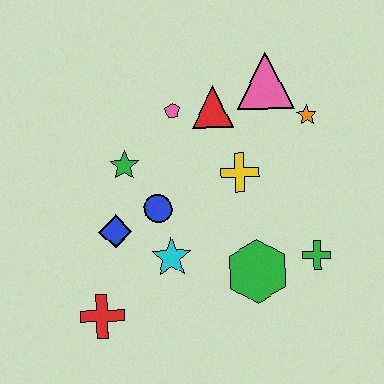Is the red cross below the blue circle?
Yes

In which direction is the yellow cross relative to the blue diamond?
The yellow cross is to the right of the blue diamond.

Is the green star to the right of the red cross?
Yes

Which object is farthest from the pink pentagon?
The red cross is farthest from the pink pentagon.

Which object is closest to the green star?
The blue circle is closest to the green star.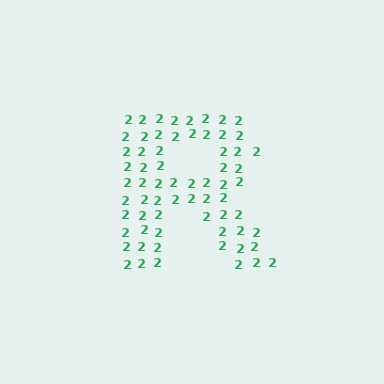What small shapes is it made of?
It is made of small digit 2's.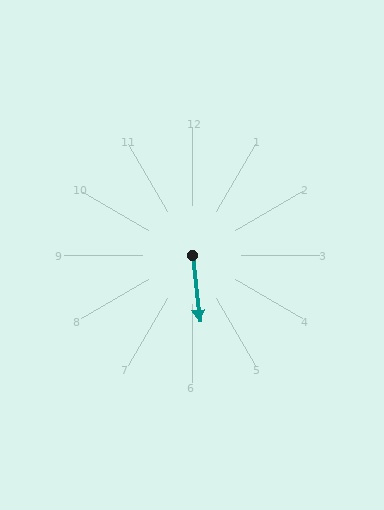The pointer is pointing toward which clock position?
Roughly 6 o'clock.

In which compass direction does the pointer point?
South.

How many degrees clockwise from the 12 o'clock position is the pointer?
Approximately 174 degrees.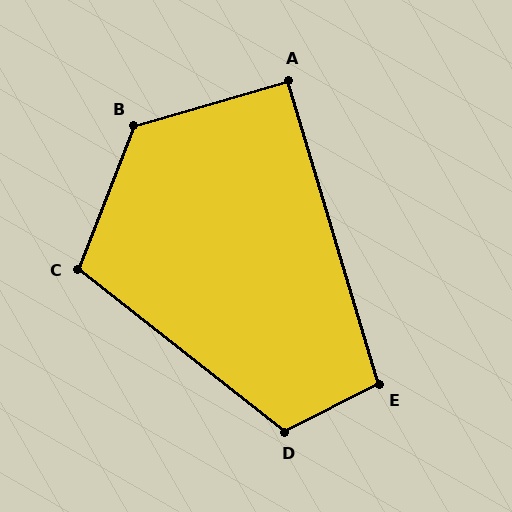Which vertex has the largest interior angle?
B, at approximately 128 degrees.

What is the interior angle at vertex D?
Approximately 115 degrees (obtuse).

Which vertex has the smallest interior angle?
A, at approximately 90 degrees.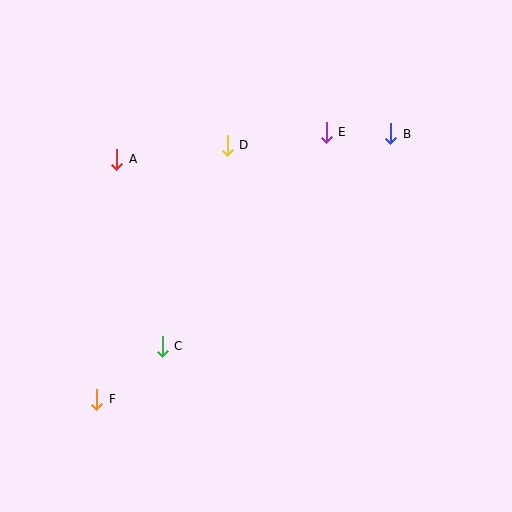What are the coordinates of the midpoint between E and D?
The midpoint between E and D is at (277, 139).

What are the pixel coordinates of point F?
Point F is at (97, 399).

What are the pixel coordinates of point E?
Point E is at (326, 132).